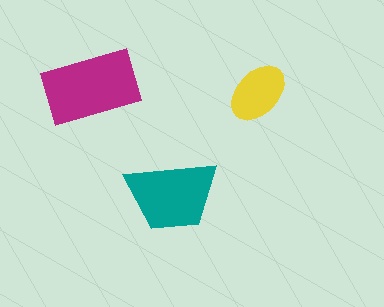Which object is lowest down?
The teal trapezoid is bottommost.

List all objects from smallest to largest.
The yellow ellipse, the teal trapezoid, the magenta rectangle.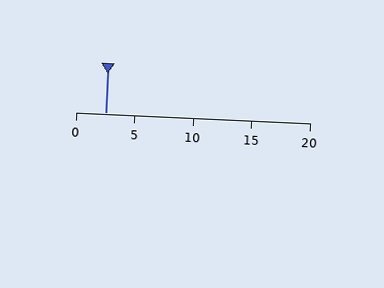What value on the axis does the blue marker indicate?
The marker indicates approximately 2.5.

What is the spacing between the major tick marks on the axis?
The major ticks are spaced 5 apart.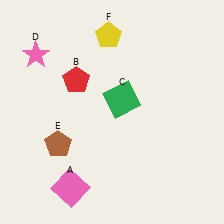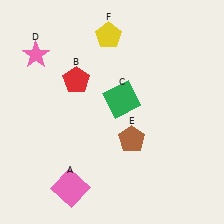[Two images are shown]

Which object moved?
The brown pentagon (E) moved right.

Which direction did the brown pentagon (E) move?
The brown pentagon (E) moved right.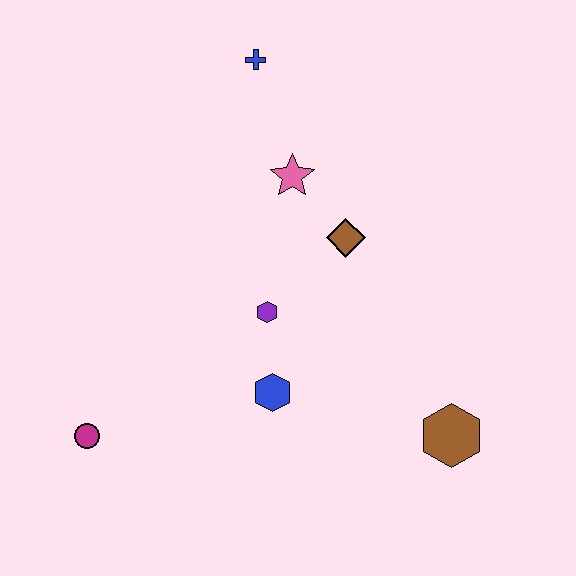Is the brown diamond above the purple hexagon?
Yes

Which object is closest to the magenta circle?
The blue hexagon is closest to the magenta circle.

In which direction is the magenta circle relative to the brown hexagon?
The magenta circle is to the left of the brown hexagon.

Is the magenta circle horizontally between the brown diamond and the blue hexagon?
No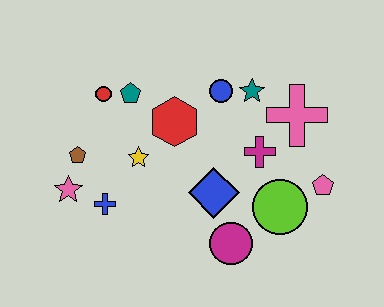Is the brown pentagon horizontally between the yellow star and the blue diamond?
No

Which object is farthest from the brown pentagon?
The pink pentagon is farthest from the brown pentagon.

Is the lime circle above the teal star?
No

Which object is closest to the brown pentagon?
The pink star is closest to the brown pentagon.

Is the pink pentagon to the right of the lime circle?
Yes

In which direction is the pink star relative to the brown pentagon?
The pink star is below the brown pentagon.